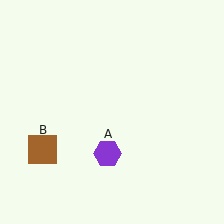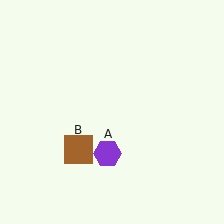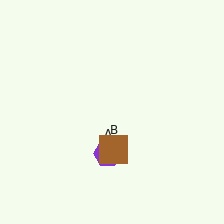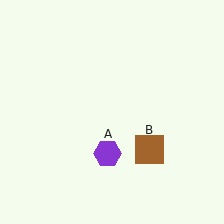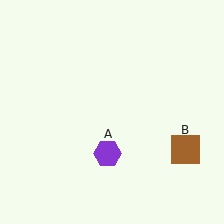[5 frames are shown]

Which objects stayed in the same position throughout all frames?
Purple hexagon (object A) remained stationary.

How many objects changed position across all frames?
1 object changed position: brown square (object B).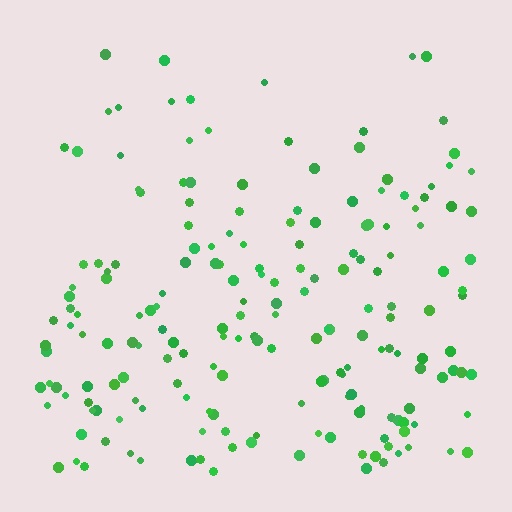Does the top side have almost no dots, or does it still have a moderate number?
Still a moderate number, just noticeably fewer than the bottom.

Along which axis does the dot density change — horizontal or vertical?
Vertical.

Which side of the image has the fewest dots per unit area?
The top.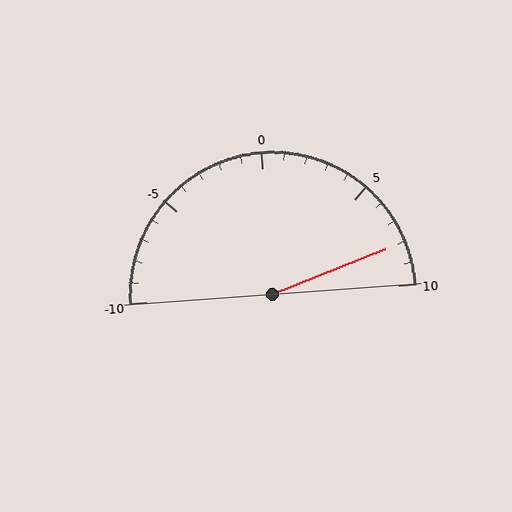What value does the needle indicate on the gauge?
The needle indicates approximately 8.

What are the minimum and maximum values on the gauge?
The gauge ranges from -10 to 10.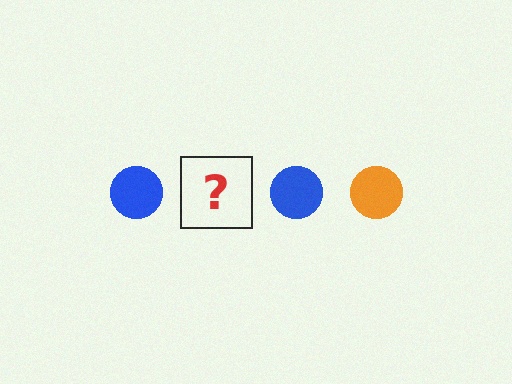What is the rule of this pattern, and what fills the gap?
The rule is that the pattern cycles through blue, orange circles. The gap should be filled with an orange circle.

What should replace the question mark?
The question mark should be replaced with an orange circle.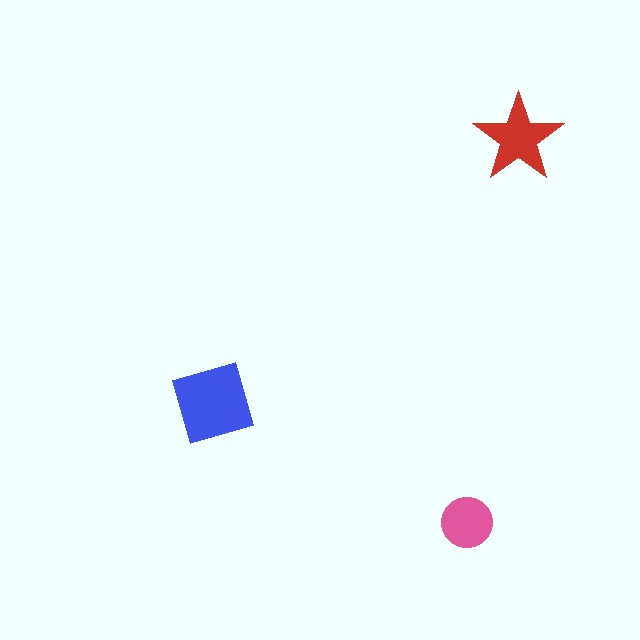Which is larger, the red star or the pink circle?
The red star.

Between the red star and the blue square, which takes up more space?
The blue square.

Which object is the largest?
The blue square.